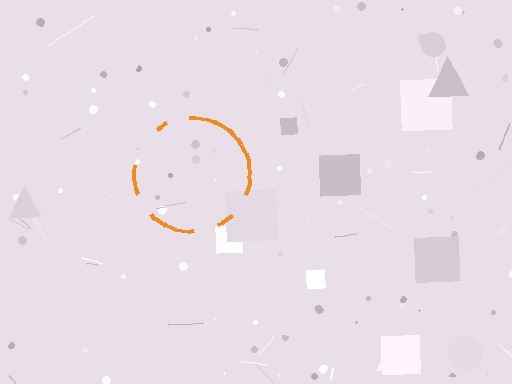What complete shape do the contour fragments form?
The contour fragments form a circle.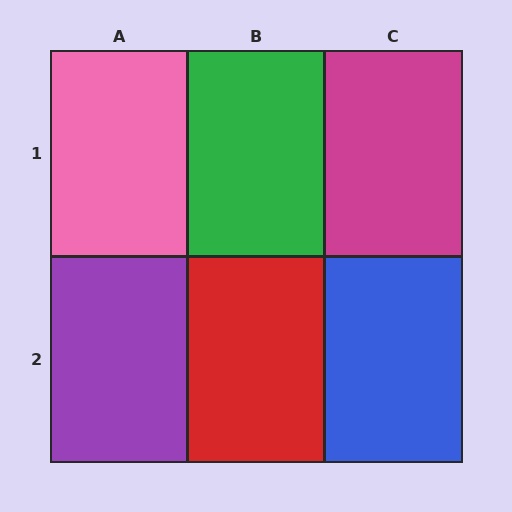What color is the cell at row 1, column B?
Green.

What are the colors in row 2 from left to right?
Purple, red, blue.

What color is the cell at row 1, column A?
Pink.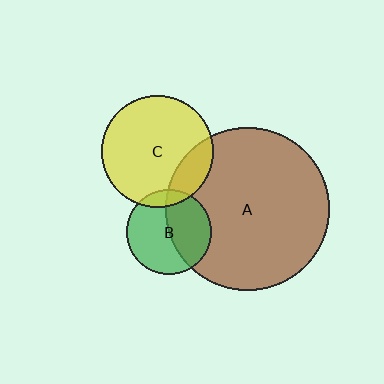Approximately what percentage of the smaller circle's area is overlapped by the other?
Approximately 45%.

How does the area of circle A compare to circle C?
Approximately 2.1 times.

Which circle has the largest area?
Circle A (brown).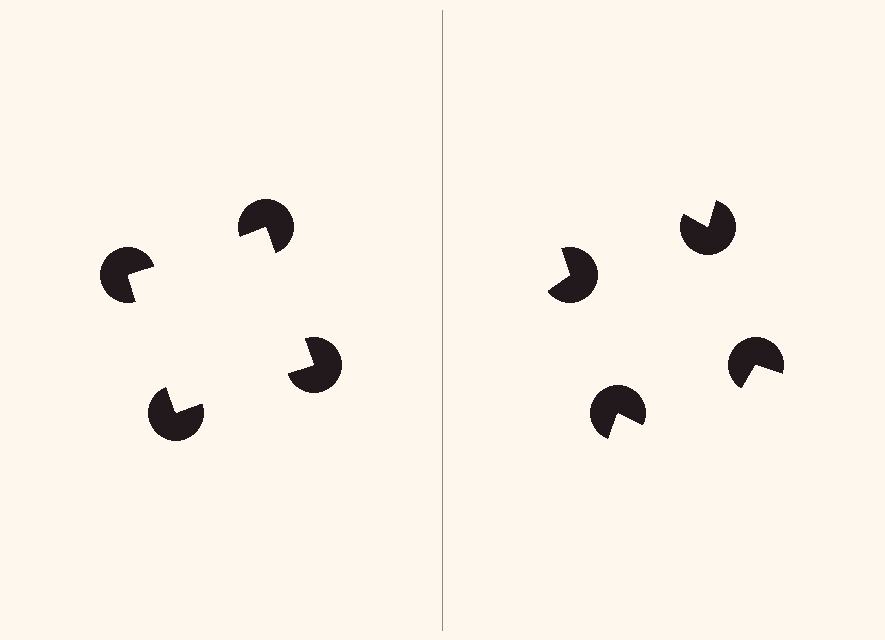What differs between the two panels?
The pac-man discs are positioned identically on both sides; only the wedge orientations differ. On the left they align to a square; on the right they are misaligned.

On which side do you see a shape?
An illusory square appears on the left side. On the right side the wedge cuts are rotated, so no coherent shape forms.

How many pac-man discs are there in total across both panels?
8 — 4 on each side.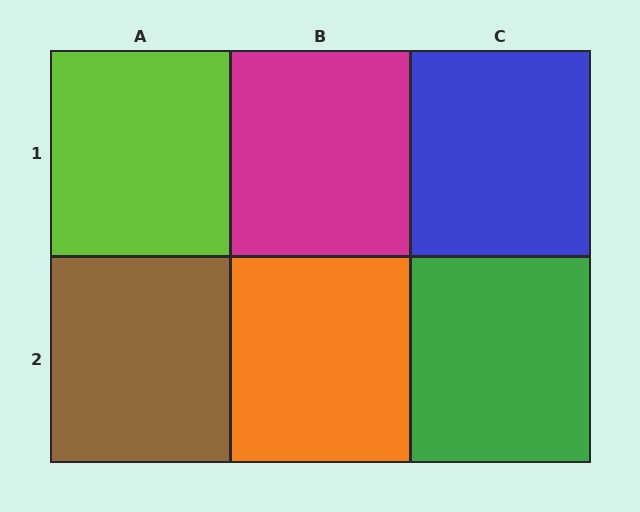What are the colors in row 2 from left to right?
Brown, orange, green.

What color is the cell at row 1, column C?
Blue.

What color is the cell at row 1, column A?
Lime.